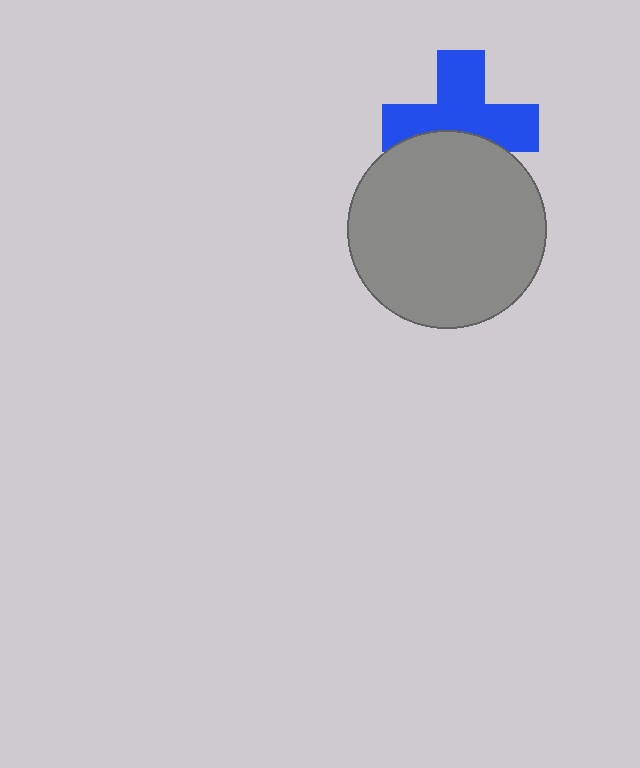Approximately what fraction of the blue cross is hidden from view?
Roughly 35% of the blue cross is hidden behind the gray circle.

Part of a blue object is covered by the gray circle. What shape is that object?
It is a cross.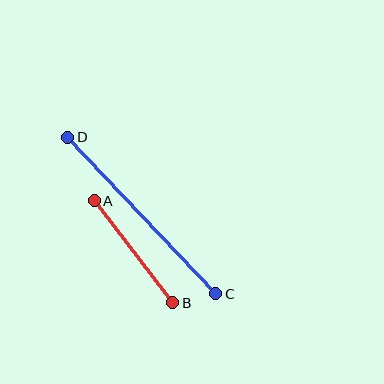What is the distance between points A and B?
The distance is approximately 129 pixels.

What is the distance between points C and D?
The distance is approximately 215 pixels.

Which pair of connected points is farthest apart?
Points C and D are farthest apart.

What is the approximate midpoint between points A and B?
The midpoint is at approximately (133, 252) pixels.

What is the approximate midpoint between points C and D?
The midpoint is at approximately (142, 216) pixels.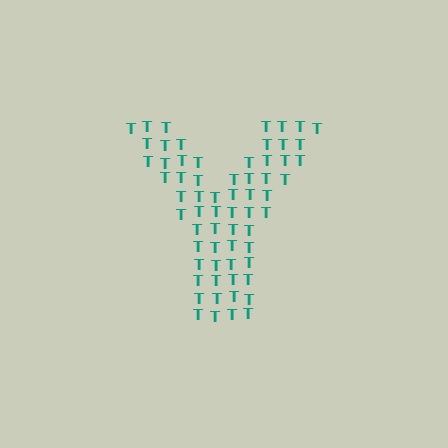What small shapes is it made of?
It is made of small letter T's.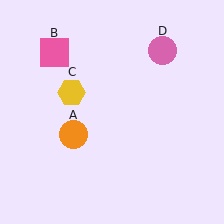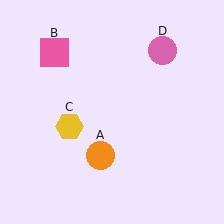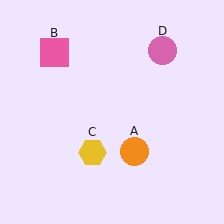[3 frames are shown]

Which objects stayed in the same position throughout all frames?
Pink square (object B) and pink circle (object D) remained stationary.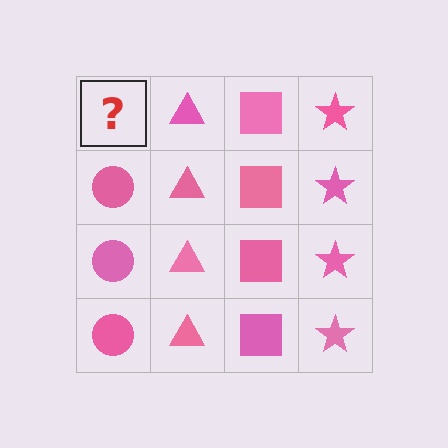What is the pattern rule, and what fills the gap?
The rule is that each column has a consistent shape. The gap should be filled with a pink circle.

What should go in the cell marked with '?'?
The missing cell should contain a pink circle.